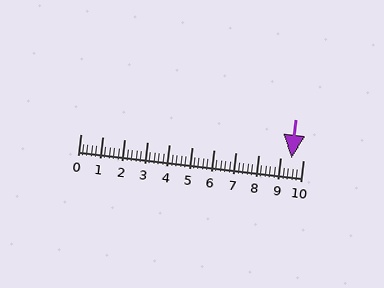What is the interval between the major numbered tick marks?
The major tick marks are spaced 1 units apart.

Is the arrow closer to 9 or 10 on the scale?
The arrow is closer to 10.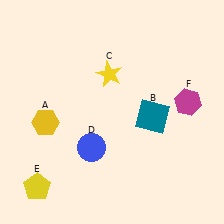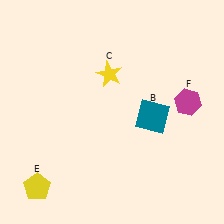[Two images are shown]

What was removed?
The blue circle (D), the yellow hexagon (A) were removed in Image 2.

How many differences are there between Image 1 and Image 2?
There are 2 differences between the two images.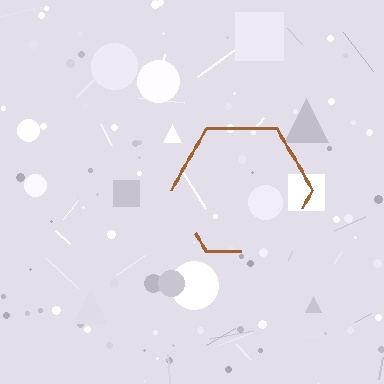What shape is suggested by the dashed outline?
The dashed outline suggests a hexagon.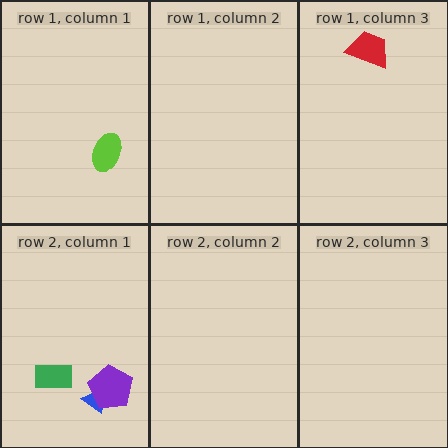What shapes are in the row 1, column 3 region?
The red trapezoid.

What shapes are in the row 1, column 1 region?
The lime ellipse.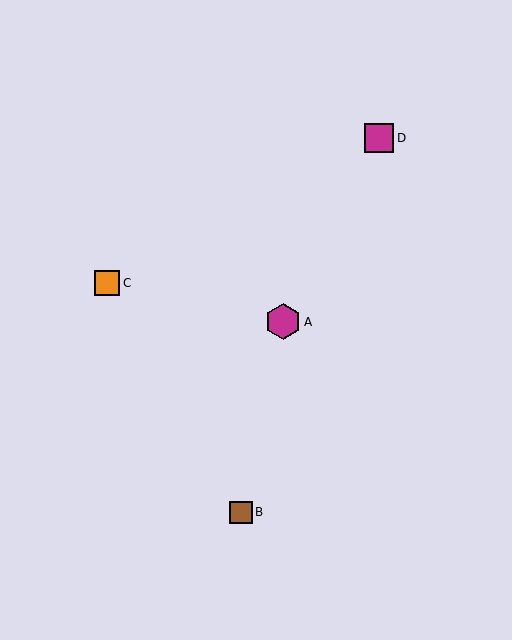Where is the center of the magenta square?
The center of the magenta square is at (379, 138).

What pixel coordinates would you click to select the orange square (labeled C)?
Click at (107, 283) to select the orange square C.